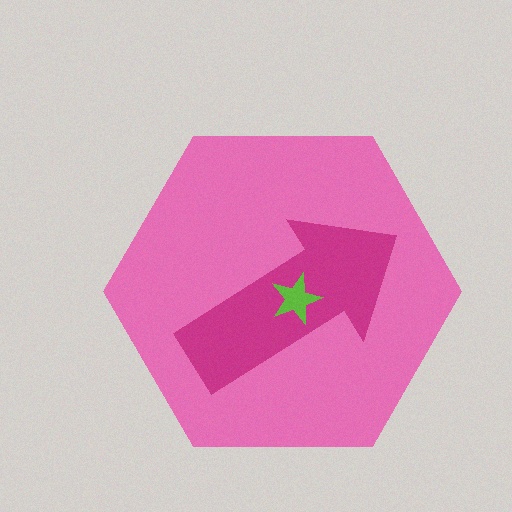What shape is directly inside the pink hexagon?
The magenta arrow.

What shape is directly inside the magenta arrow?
The lime star.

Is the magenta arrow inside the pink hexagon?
Yes.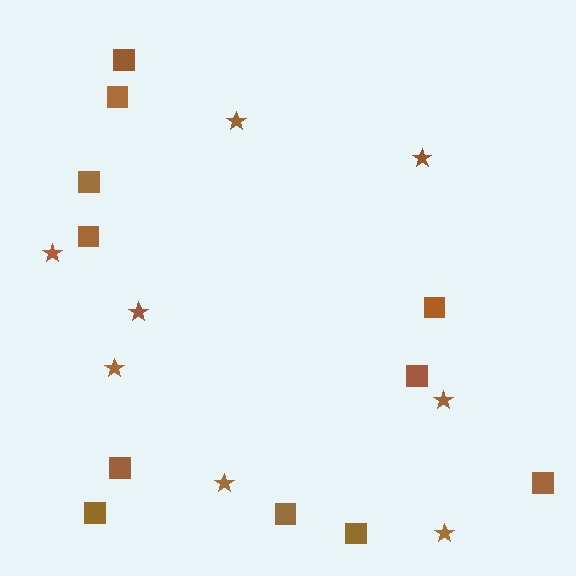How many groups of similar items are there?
There are 2 groups: one group of squares (11) and one group of stars (8).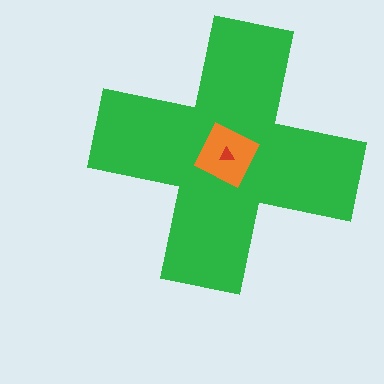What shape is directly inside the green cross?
The orange diamond.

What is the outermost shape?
The green cross.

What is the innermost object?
The red triangle.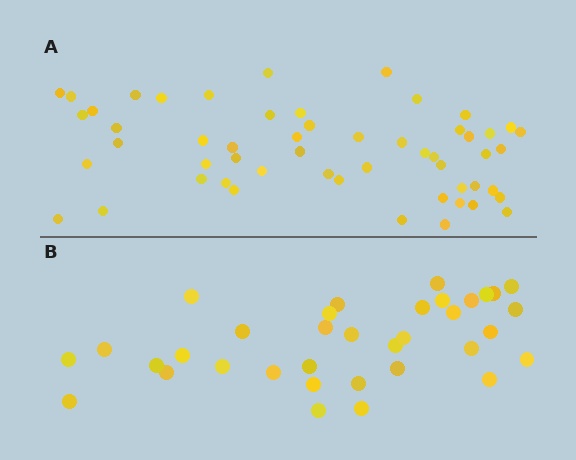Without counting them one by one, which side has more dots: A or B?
Region A (the top region) has more dots.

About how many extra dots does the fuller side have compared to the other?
Region A has approximately 20 more dots than region B.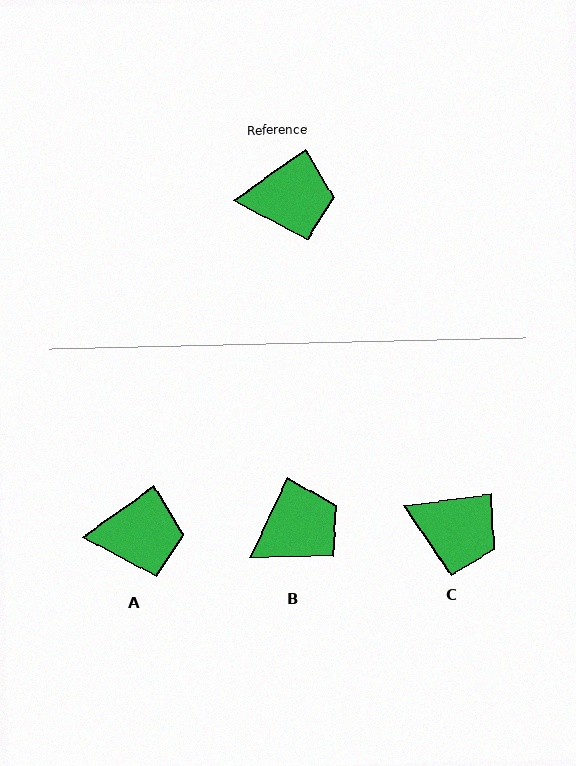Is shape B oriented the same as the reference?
No, it is off by about 28 degrees.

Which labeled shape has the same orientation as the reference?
A.